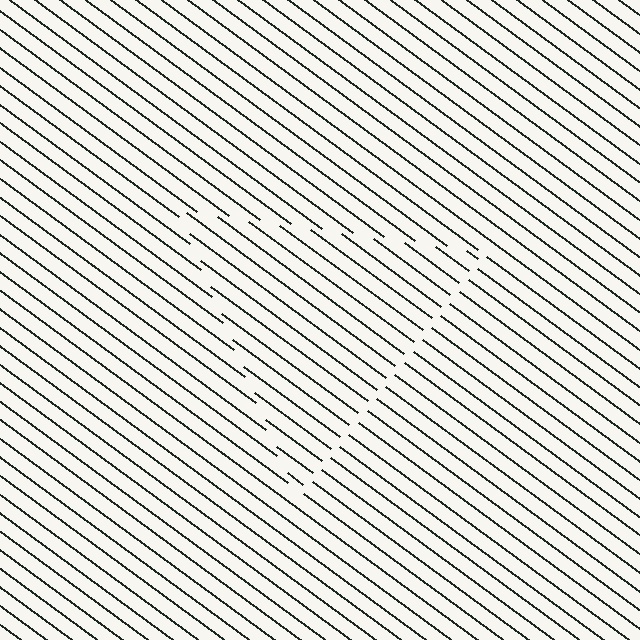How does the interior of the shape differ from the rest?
The interior of the shape contains the same grating, shifted by half a period — the contour is defined by the phase discontinuity where line-ends from the inner and outer gratings abut.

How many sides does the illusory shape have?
3 sides — the line-ends trace a triangle.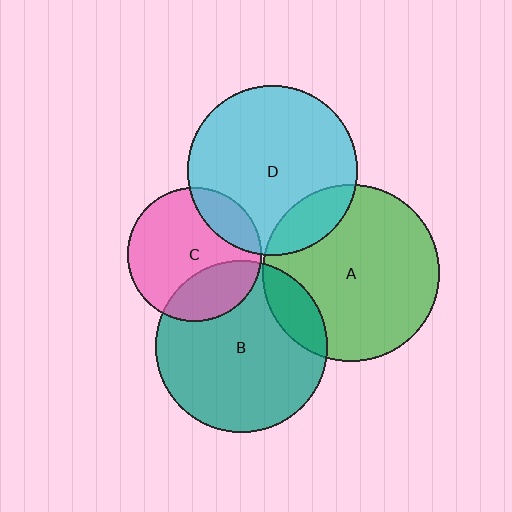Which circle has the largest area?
Circle A (green).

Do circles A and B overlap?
Yes.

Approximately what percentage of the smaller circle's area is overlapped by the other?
Approximately 15%.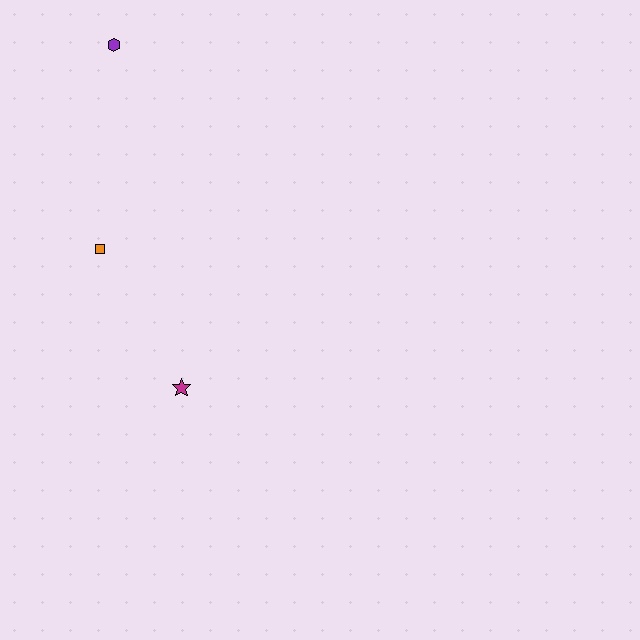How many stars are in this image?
There is 1 star.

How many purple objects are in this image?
There is 1 purple object.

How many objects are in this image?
There are 3 objects.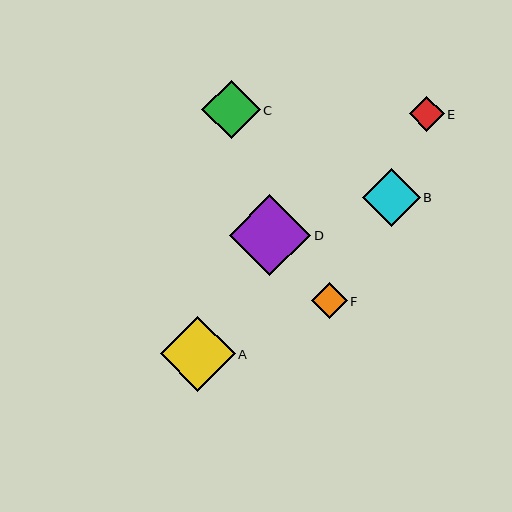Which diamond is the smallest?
Diamond E is the smallest with a size of approximately 35 pixels.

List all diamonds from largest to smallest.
From largest to smallest: D, A, C, B, F, E.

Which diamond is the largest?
Diamond D is the largest with a size of approximately 82 pixels.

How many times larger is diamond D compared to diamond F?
Diamond D is approximately 2.3 times the size of diamond F.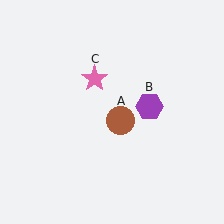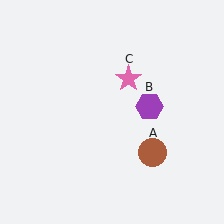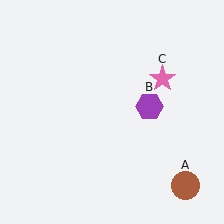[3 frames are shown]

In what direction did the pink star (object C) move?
The pink star (object C) moved right.